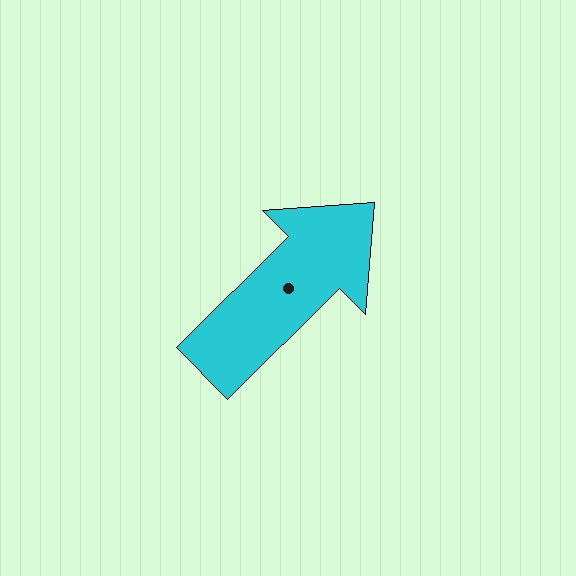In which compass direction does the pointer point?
Northeast.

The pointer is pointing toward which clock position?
Roughly 2 o'clock.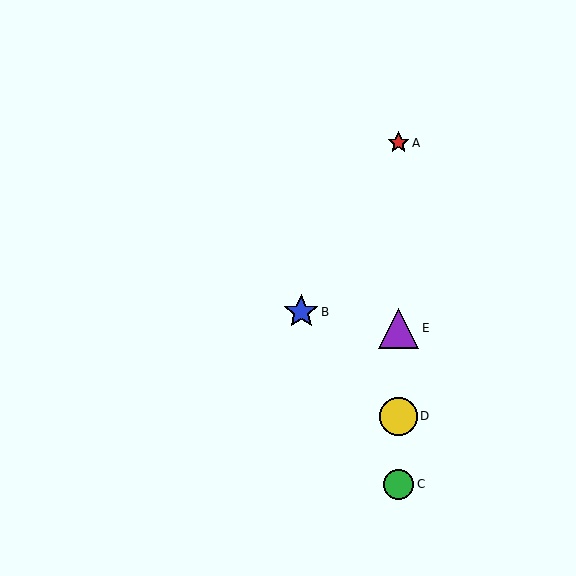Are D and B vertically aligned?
No, D is at x≈398 and B is at x≈301.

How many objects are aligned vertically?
4 objects (A, C, D, E) are aligned vertically.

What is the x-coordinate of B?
Object B is at x≈301.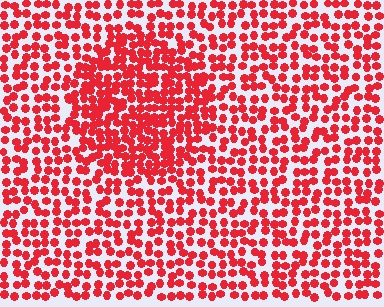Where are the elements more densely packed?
The elements are more densely packed inside the circle boundary.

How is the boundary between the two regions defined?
The boundary is defined by a change in element density (approximately 1.7x ratio). All elements are the same color, size, and shape.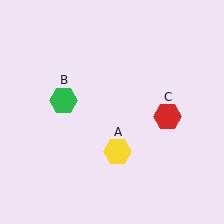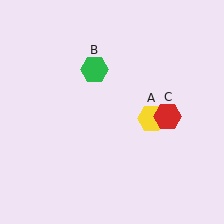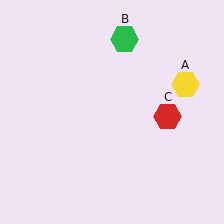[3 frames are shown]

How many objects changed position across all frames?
2 objects changed position: yellow hexagon (object A), green hexagon (object B).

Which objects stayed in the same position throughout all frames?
Red hexagon (object C) remained stationary.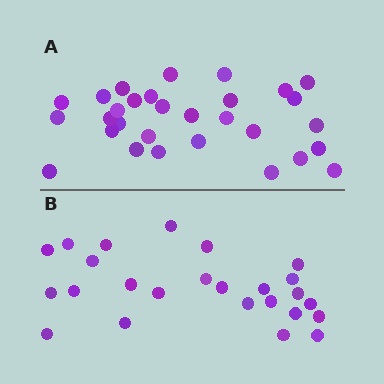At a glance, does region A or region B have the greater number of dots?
Region A (the top region) has more dots.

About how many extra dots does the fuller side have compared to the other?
Region A has about 5 more dots than region B.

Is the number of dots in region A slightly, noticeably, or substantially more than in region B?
Region A has only slightly more — the two regions are fairly close. The ratio is roughly 1.2 to 1.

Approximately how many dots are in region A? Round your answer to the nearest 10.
About 30 dots.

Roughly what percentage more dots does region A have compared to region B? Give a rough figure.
About 20% more.